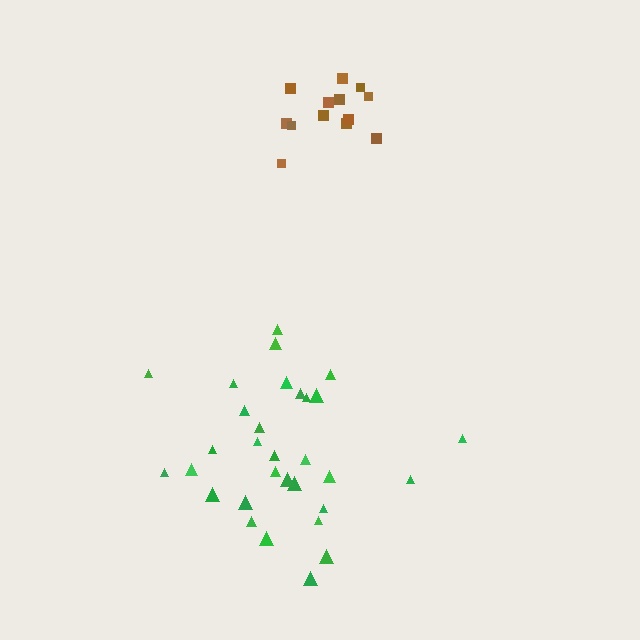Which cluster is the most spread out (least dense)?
Green.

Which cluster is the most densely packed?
Brown.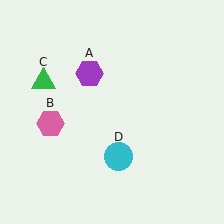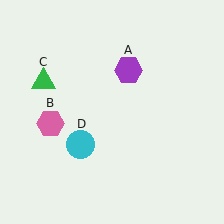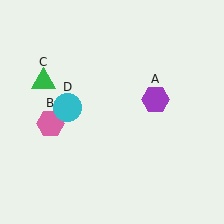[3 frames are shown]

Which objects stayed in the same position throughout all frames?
Pink hexagon (object B) and green triangle (object C) remained stationary.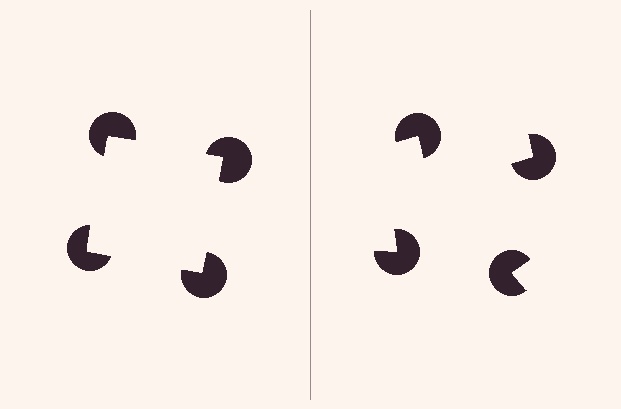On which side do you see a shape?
An illusory square appears on the left side. On the right side the wedge cuts are rotated, so no coherent shape forms.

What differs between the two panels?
The pac-man discs are positioned identically on both sides; only the wedge orientations differ. On the left they align to a square; on the right they are misaligned.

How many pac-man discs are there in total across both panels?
8 — 4 on each side.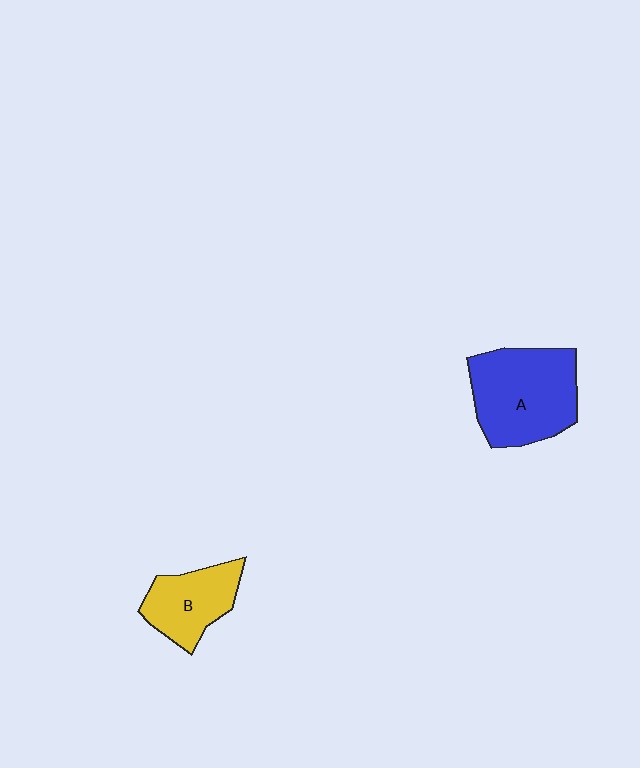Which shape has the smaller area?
Shape B (yellow).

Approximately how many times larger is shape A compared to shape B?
Approximately 1.6 times.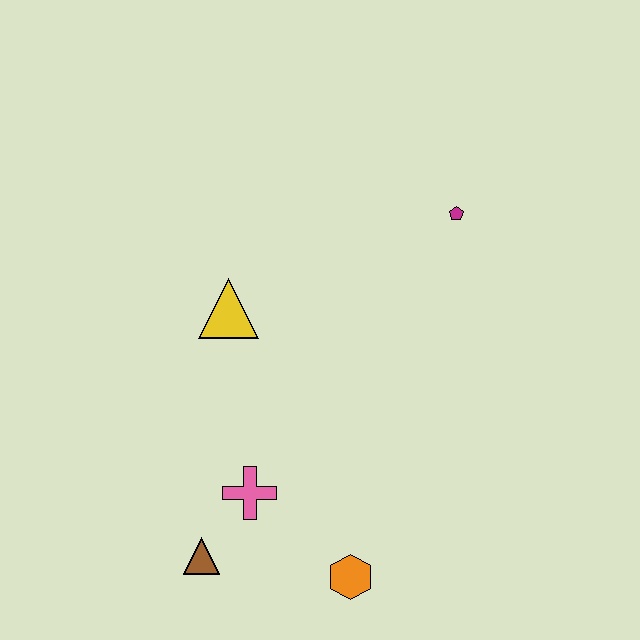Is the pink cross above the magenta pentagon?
No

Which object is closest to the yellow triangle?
The pink cross is closest to the yellow triangle.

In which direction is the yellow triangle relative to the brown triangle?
The yellow triangle is above the brown triangle.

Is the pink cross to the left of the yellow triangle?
No